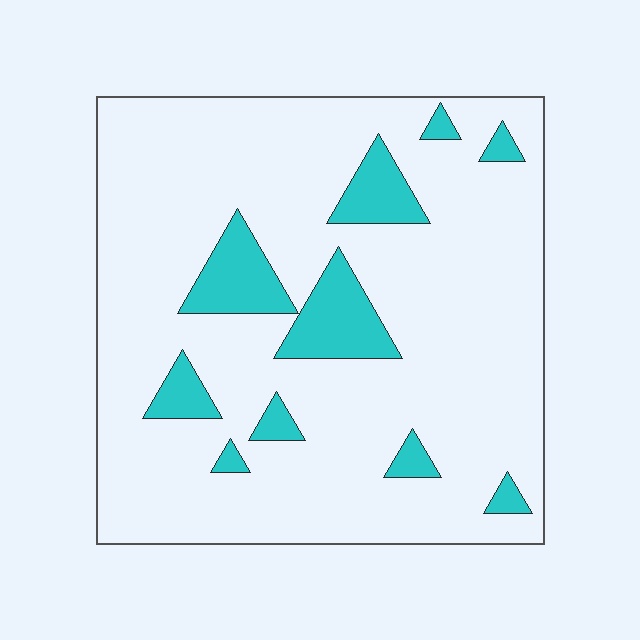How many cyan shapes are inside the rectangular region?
10.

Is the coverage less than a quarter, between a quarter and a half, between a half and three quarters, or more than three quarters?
Less than a quarter.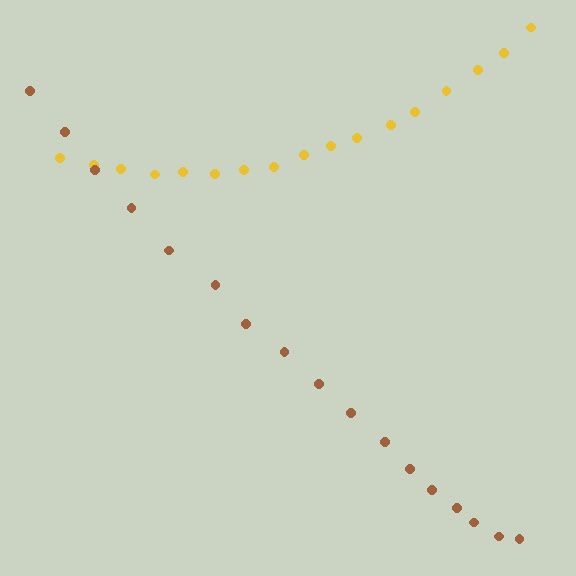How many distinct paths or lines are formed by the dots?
There are 2 distinct paths.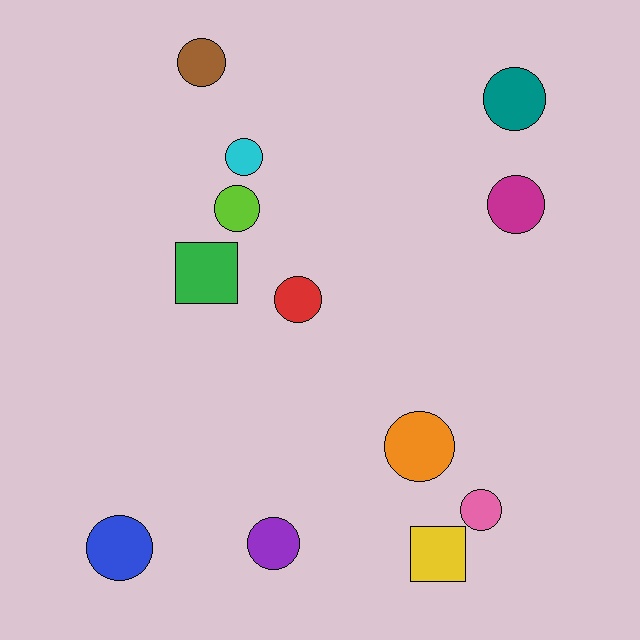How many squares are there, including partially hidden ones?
There are 2 squares.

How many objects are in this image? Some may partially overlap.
There are 12 objects.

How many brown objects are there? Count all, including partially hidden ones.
There is 1 brown object.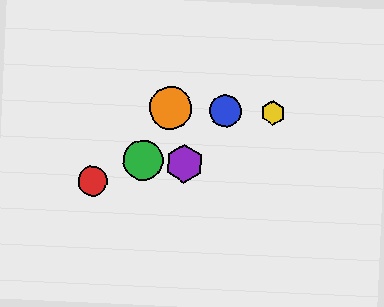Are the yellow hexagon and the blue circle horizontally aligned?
Yes, both are at y≈113.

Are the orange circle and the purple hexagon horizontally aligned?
No, the orange circle is at y≈108 and the purple hexagon is at y≈164.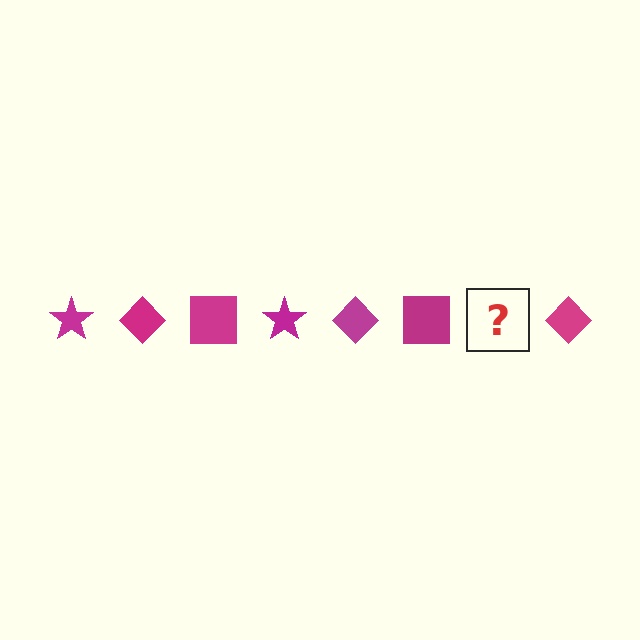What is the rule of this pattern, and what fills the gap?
The rule is that the pattern cycles through star, diamond, square shapes in magenta. The gap should be filled with a magenta star.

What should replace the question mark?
The question mark should be replaced with a magenta star.